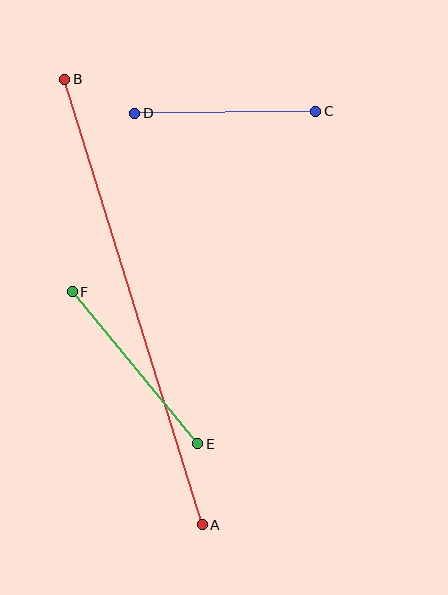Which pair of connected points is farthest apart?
Points A and B are farthest apart.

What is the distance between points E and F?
The distance is approximately 197 pixels.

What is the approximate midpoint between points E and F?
The midpoint is at approximately (135, 368) pixels.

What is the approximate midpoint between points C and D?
The midpoint is at approximately (225, 112) pixels.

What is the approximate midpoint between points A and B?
The midpoint is at approximately (133, 302) pixels.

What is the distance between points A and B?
The distance is approximately 466 pixels.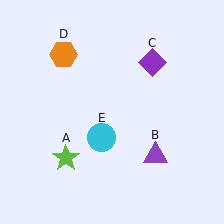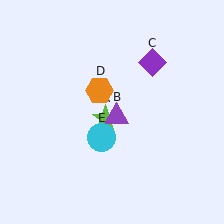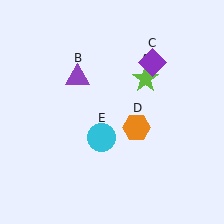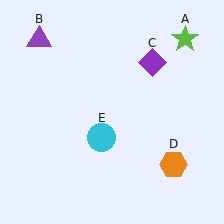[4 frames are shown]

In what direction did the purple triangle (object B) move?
The purple triangle (object B) moved up and to the left.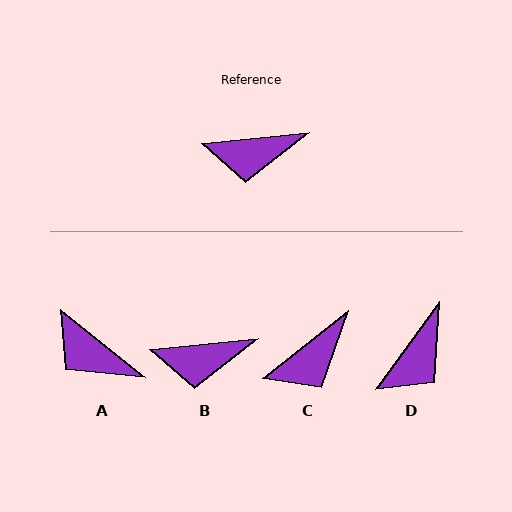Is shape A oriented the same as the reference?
No, it is off by about 44 degrees.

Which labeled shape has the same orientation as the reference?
B.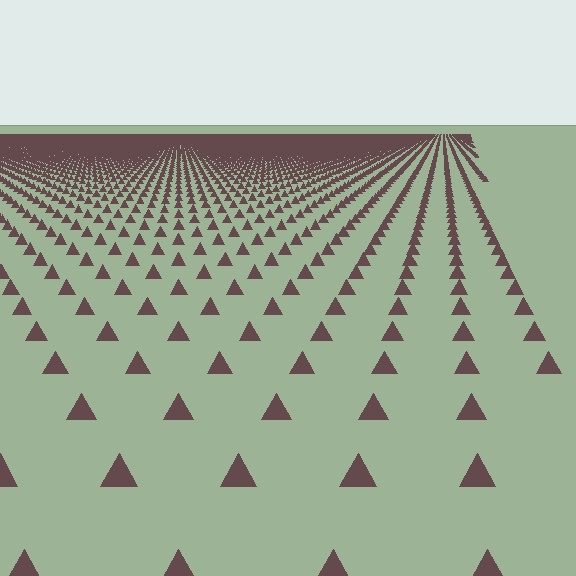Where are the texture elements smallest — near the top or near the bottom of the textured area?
Near the top.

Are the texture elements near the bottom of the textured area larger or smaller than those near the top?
Larger. Near the bottom, elements are closer to the viewer and appear at a bigger on-screen size.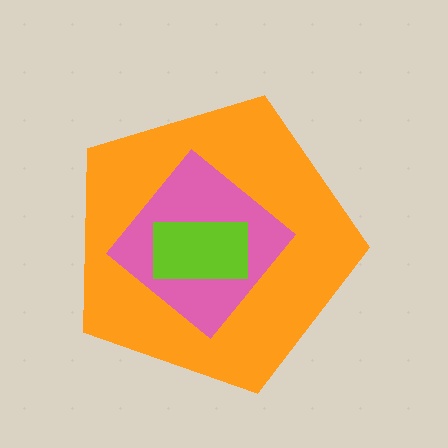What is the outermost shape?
The orange pentagon.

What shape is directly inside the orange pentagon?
The pink diamond.